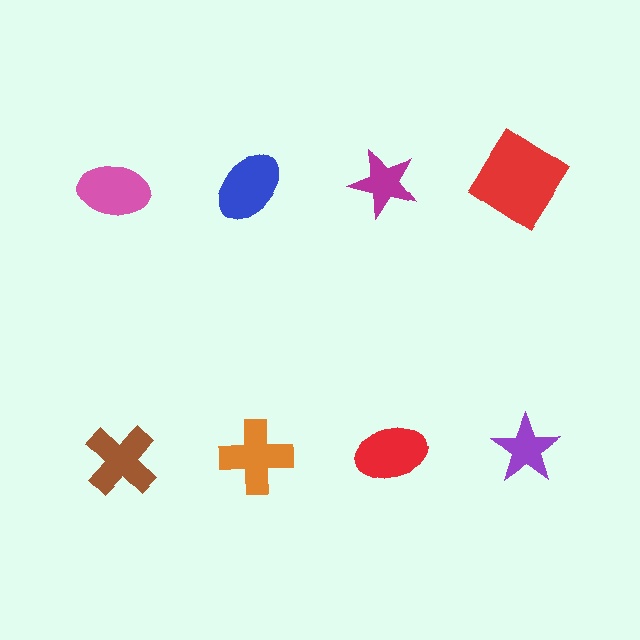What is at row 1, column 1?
A pink ellipse.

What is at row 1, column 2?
A blue ellipse.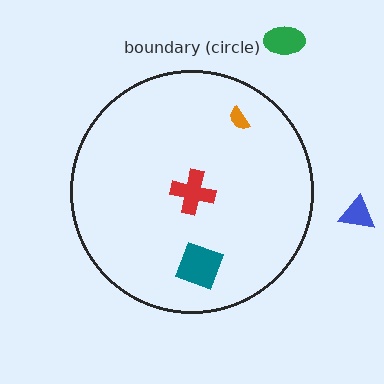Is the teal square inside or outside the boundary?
Inside.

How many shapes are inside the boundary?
3 inside, 2 outside.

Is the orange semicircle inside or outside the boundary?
Inside.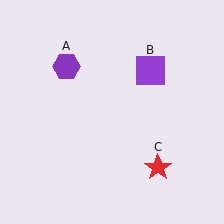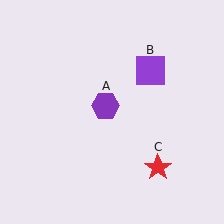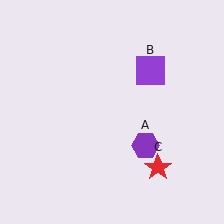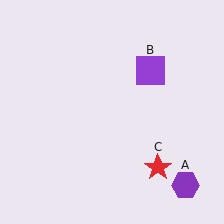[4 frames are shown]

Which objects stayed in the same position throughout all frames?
Purple square (object B) and red star (object C) remained stationary.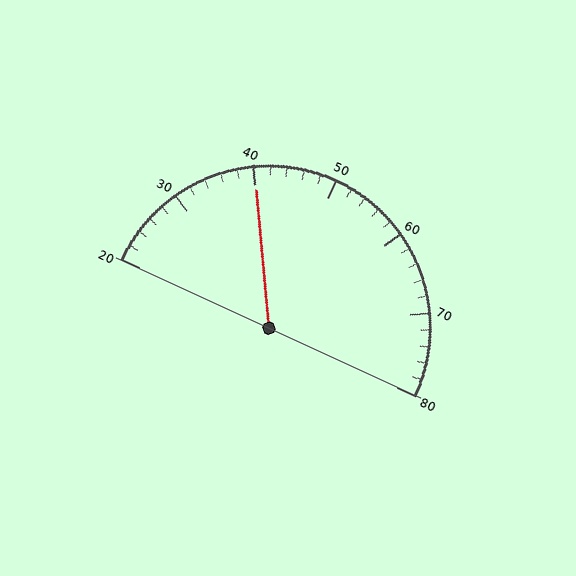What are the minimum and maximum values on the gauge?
The gauge ranges from 20 to 80.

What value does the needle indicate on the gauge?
The needle indicates approximately 40.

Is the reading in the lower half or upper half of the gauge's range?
The reading is in the lower half of the range (20 to 80).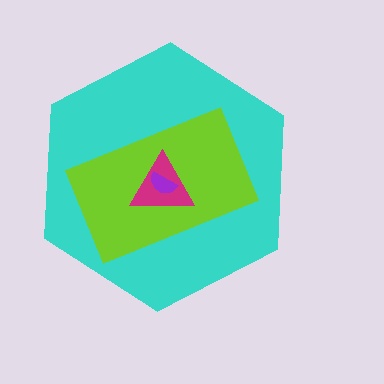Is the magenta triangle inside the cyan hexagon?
Yes.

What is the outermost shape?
The cyan hexagon.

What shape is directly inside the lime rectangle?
The magenta triangle.